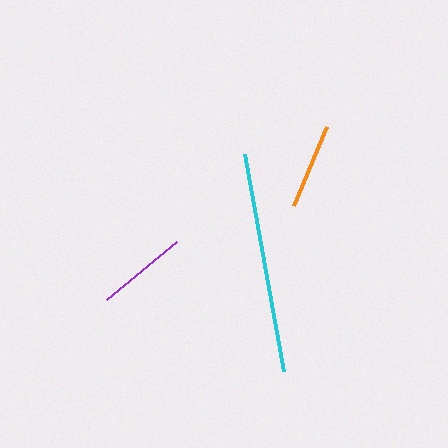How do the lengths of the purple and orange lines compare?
The purple and orange lines are approximately the same length.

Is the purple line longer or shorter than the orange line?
The purple line is longer than the orange line.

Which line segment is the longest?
The cyan line is the longest at approximately 220 pixels.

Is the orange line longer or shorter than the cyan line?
The cyan line is longer than the orange line.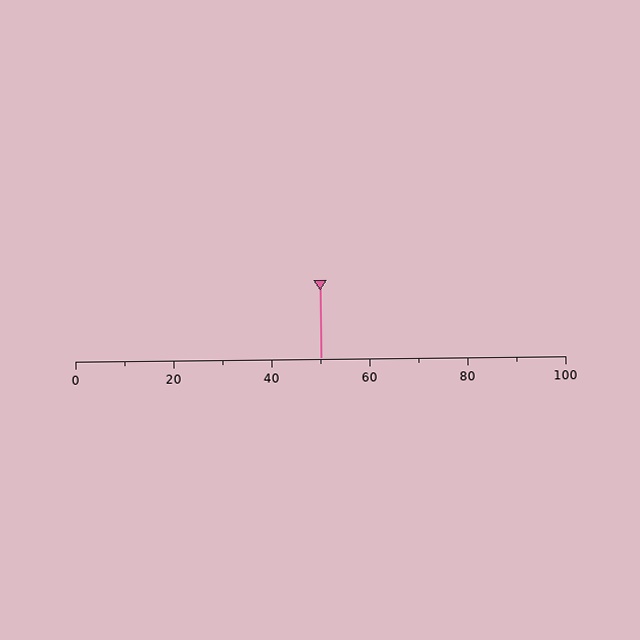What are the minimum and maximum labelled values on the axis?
The axis runs from 0 to 100.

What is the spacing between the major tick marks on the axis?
The major ticks are spaced 20 apart.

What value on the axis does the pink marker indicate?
The marker indicates approximately 50.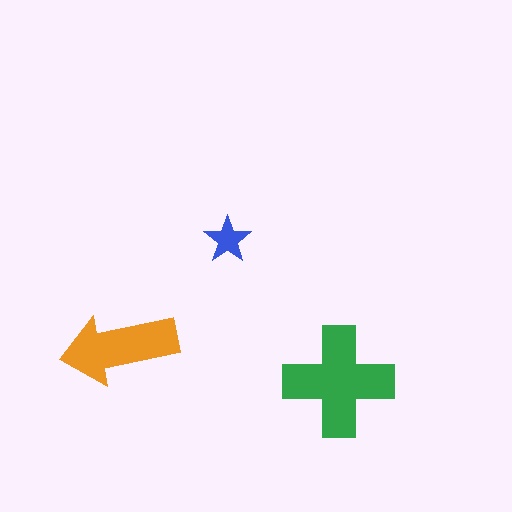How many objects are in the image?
There are 3 objects in the image.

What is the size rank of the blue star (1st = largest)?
3rd.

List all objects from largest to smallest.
The green cross, the orange arrow, the blue star.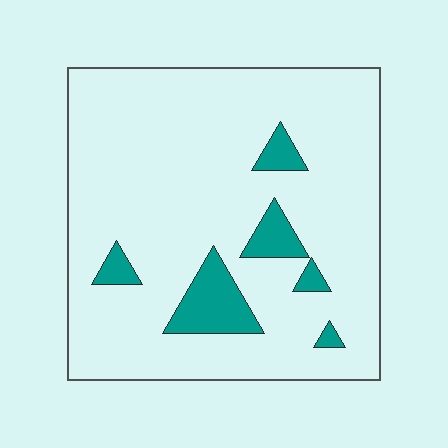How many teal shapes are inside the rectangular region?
6.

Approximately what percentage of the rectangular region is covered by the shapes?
Approximately 10%.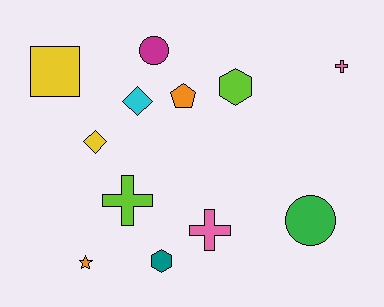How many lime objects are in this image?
There are 2 lime objects.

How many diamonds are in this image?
There are 2 diamonds.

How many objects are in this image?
There are 12 objects.